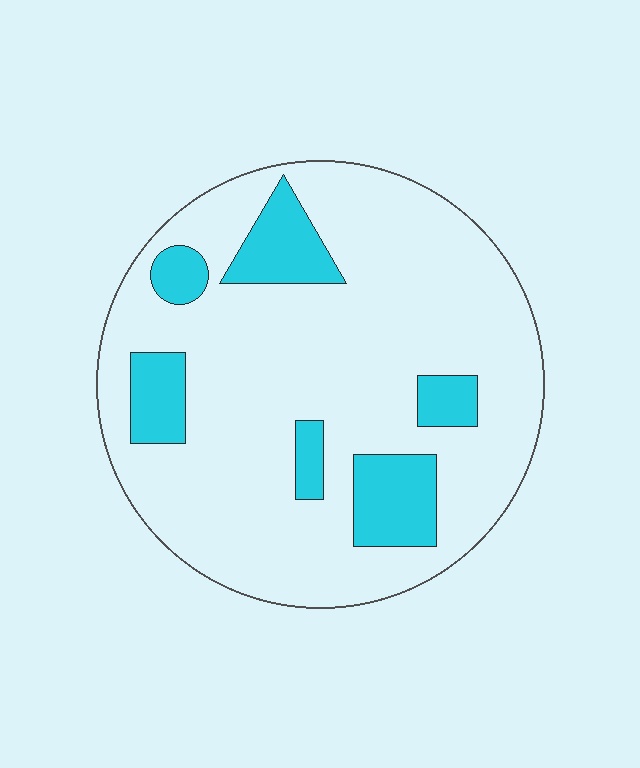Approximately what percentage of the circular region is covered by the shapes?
Approximately 20%.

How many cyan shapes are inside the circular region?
6.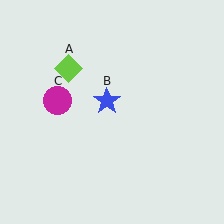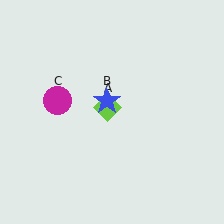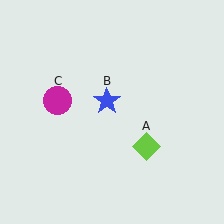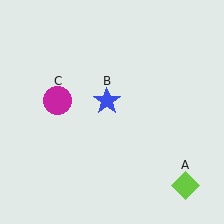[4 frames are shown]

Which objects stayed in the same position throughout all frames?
Blue star (object B) and magenta circle (object C) remained stationary.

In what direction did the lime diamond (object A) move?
The lime diamond (object A) moved down and to the right.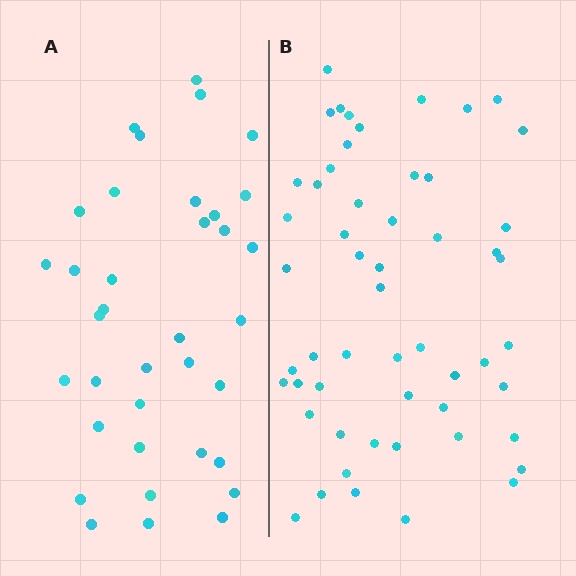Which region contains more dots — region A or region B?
Region B (the right region) has more dots.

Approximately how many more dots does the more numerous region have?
Region B has approximately 20 more dots than region A.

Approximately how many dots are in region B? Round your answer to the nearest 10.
About 50 dots. (The exact count is 54, which rounds to 50.)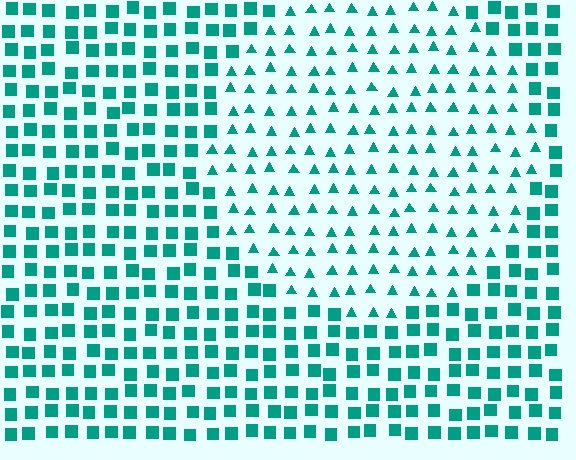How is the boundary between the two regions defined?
The boundary is defined by a change in element shape: triangles inside vs. squares outside. All elements share the same color and spacing.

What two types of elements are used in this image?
The image uses triangles inside the circle region and squares outside it.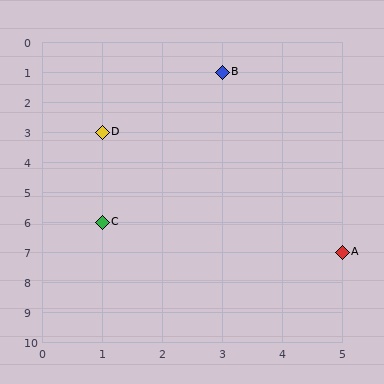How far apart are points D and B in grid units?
Points D and B are 2 columns and 2 rows apart (about 2.8 grid units diagonally).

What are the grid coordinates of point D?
Point D is at grid coordinates (1, 3).